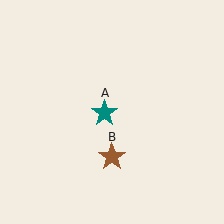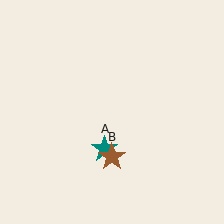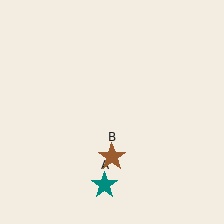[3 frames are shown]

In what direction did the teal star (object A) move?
The teal star (object A) moved down.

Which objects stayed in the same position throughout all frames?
Brown star (object B) remained stationary.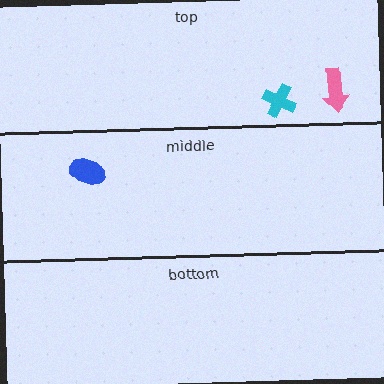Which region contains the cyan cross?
The top region.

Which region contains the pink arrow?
The top region.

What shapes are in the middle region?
The blue ellipse.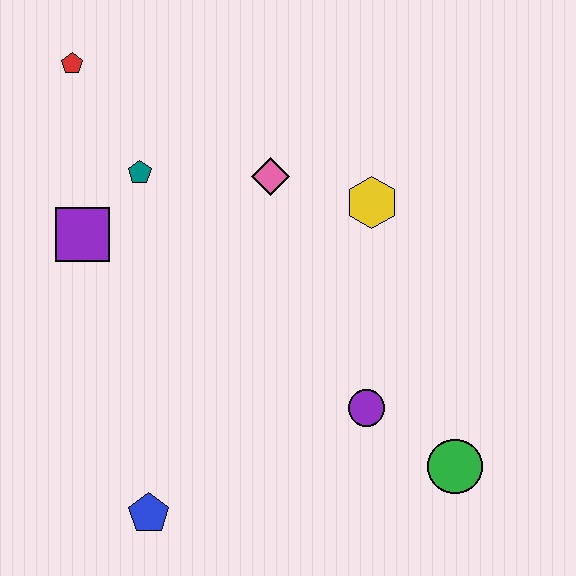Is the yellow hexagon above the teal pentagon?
No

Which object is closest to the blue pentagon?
The purple circle is closest to the blue pentagon.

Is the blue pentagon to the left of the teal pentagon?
No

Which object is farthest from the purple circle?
The red pentagon is farthest from the purple circle.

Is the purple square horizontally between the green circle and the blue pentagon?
No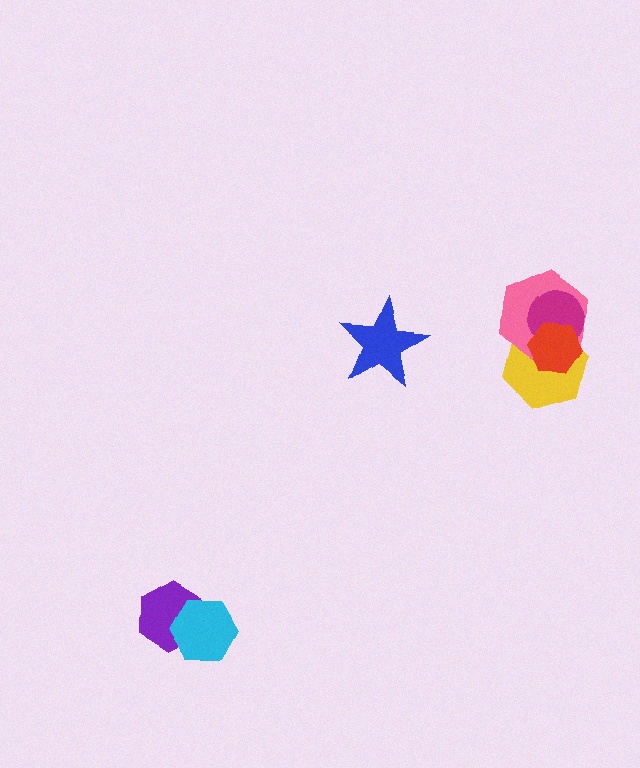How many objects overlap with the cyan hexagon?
1 object overlaps with the cyan hexagon.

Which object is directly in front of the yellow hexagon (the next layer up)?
The pink hexagon is directly in front of the yellow hexagon.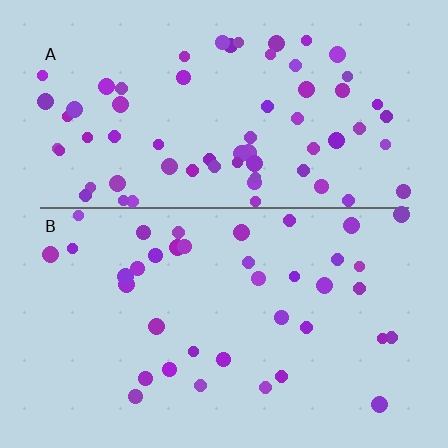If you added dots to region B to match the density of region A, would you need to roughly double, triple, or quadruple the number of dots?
Approximately double.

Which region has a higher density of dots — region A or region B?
A (the top).